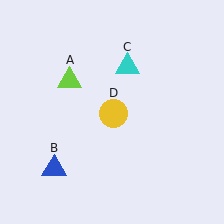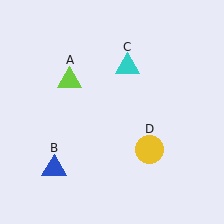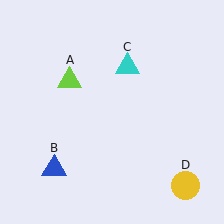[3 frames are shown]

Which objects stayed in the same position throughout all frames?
Lime triangle (object A) and blue triangle (object B) and cyan triangle (object C) remained stationary.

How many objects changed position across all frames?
1 object changed position: yellow circle (object D).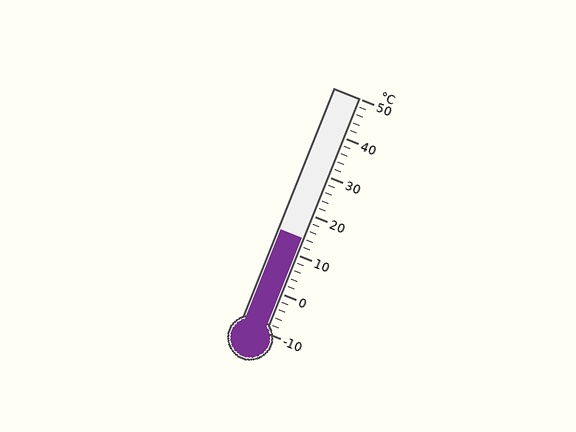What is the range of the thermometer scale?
The thermometer scale ranges from -10°C to 50°C.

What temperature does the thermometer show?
The thermometer shows approximately 14°C.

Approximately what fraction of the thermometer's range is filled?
The thermometer is filled to approximately 40% of its range.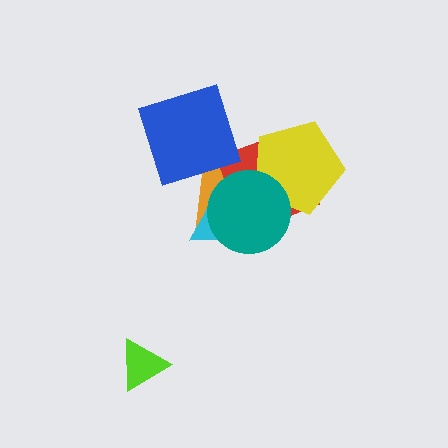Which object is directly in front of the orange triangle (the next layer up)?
The cyan triangle is directly in front of the orange triangle.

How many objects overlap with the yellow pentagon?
3 objects overlap with the yellow pentagon.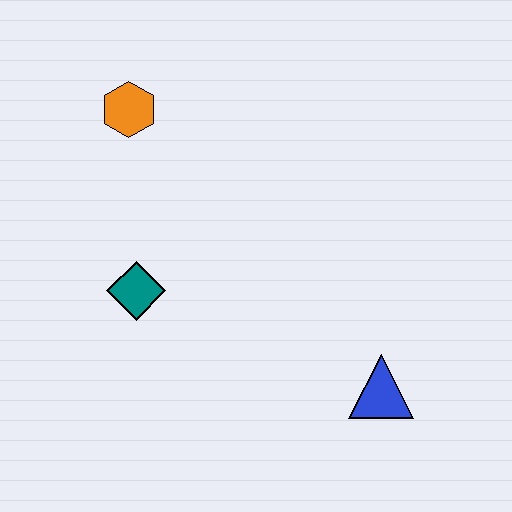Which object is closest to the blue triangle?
The teal diamond is closest to the blue triangle.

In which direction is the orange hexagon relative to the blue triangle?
The orange hexagon is above the blue triangle.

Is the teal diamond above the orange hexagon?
No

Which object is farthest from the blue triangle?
The orange hexagon is farthest from the blue triangle.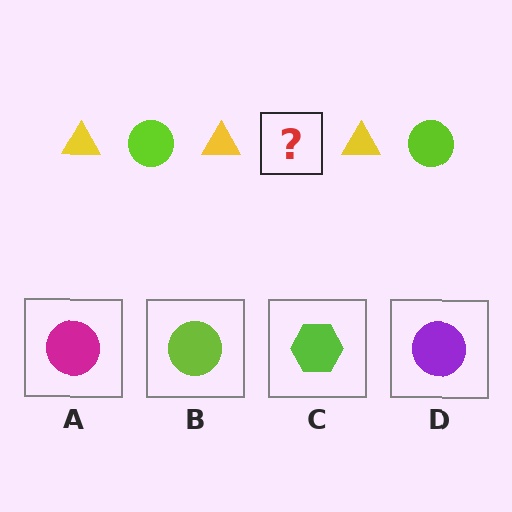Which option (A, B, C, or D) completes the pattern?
B.